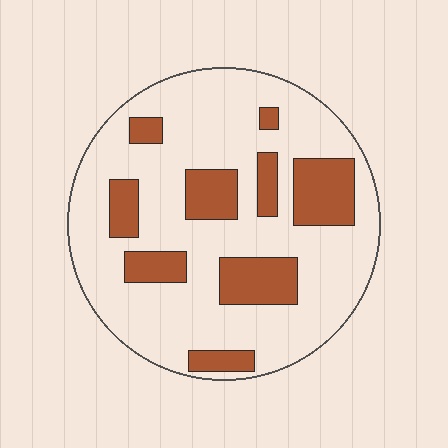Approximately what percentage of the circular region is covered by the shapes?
Approximately 25%.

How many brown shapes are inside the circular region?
9.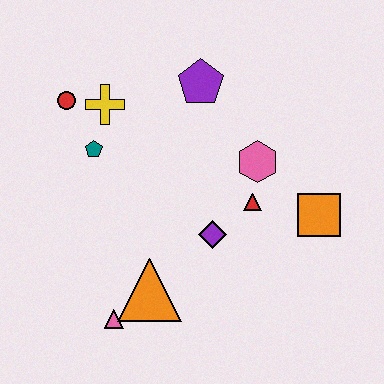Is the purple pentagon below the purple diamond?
No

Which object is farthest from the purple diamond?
The red circle is farthest from the purple diamond.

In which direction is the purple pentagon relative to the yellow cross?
The purple pentagon is to the right of the yellow cross.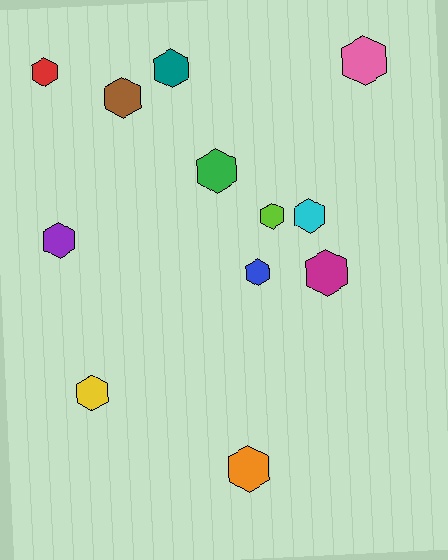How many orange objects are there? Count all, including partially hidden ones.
There is 1 orange object.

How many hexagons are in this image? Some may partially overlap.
There are 12 hexagons.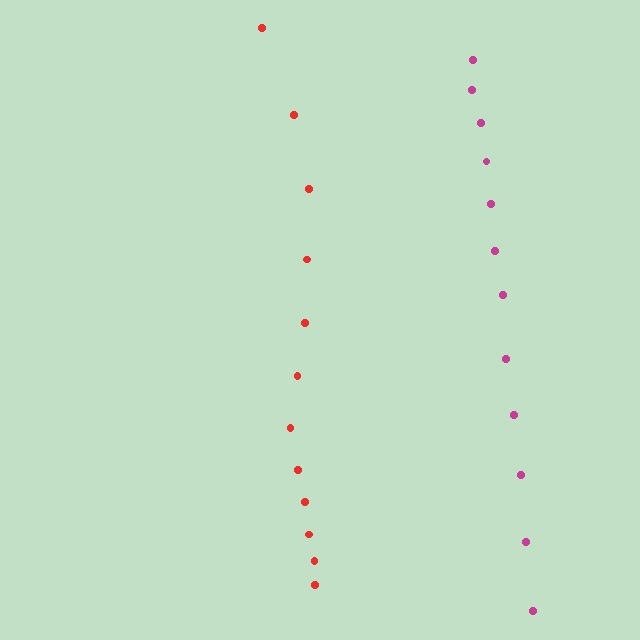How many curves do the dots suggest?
There are 2 distinct paths.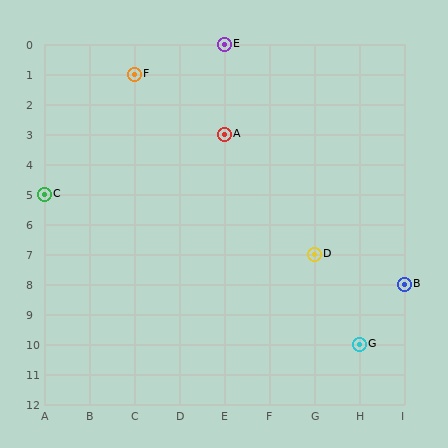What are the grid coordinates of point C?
Point C is at grid coordinates (A, 5).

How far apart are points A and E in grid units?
Points A and E are 3 rows apart.